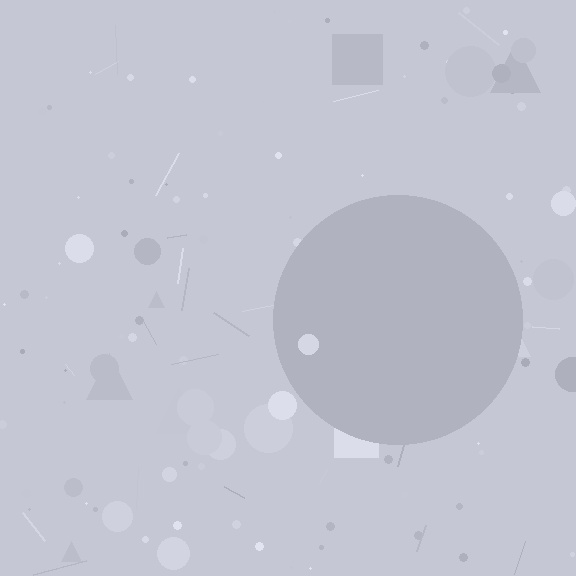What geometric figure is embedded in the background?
A circle is embedded in the background.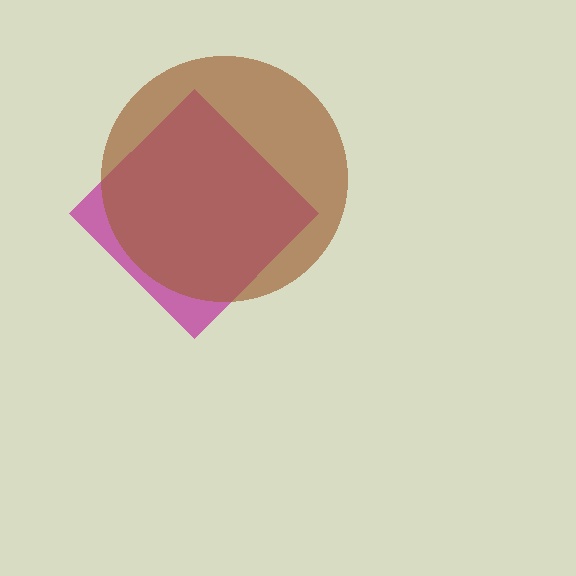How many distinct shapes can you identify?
There are 2 distinct shapes: a magenta diamond, a brown circle.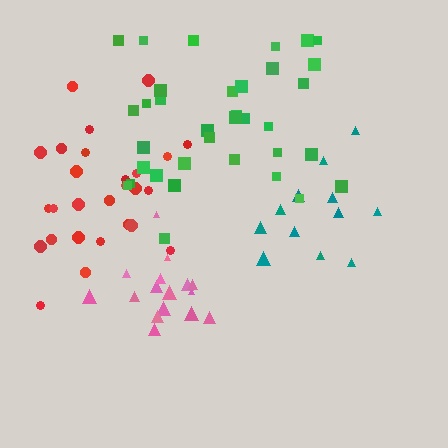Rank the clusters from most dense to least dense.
pink, red, green, teal.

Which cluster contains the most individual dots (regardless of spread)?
Green (35).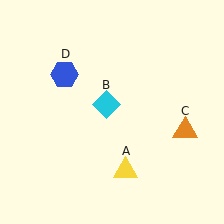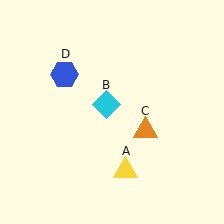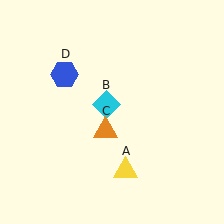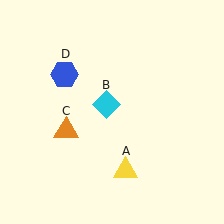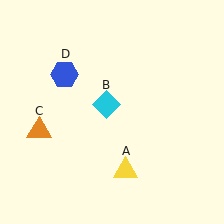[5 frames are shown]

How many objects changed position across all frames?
1 object changed position: orange triangle (object C).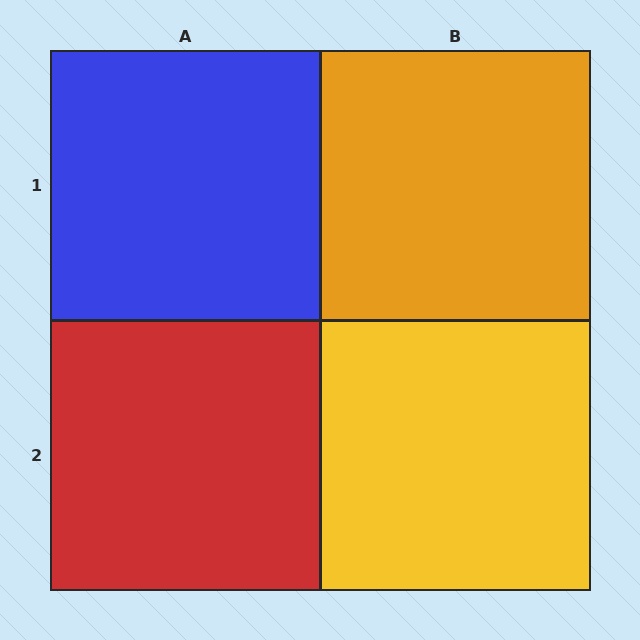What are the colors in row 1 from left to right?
Blue, orange.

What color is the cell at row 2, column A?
Red.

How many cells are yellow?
1 cell is yellow.